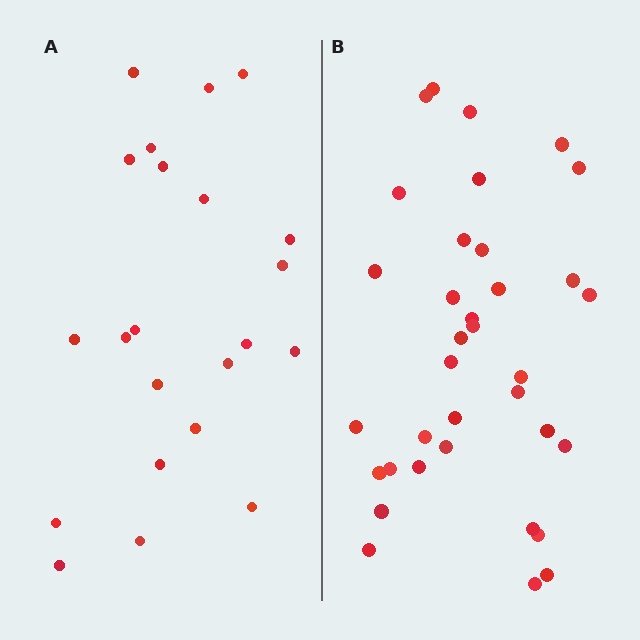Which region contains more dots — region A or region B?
Region B (the right region) has more dots.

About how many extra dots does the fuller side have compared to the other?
Region B has approximately 15 more dots than region A.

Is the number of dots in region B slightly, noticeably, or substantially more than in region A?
Region B has substantially more. The ratio is roughly 1.6 to 1.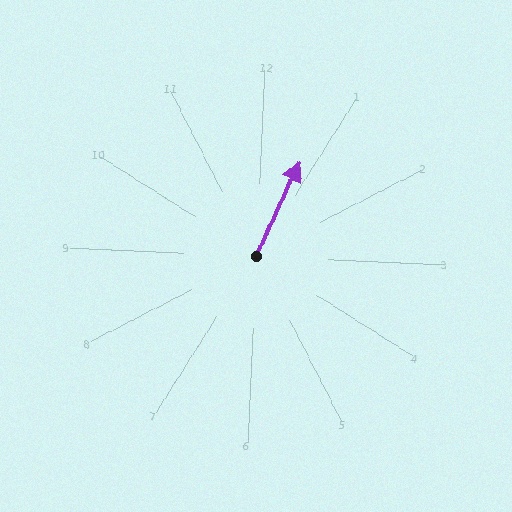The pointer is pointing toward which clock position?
Roughly 1 o'clock.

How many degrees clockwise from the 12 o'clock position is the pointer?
Approximately 22 degrees.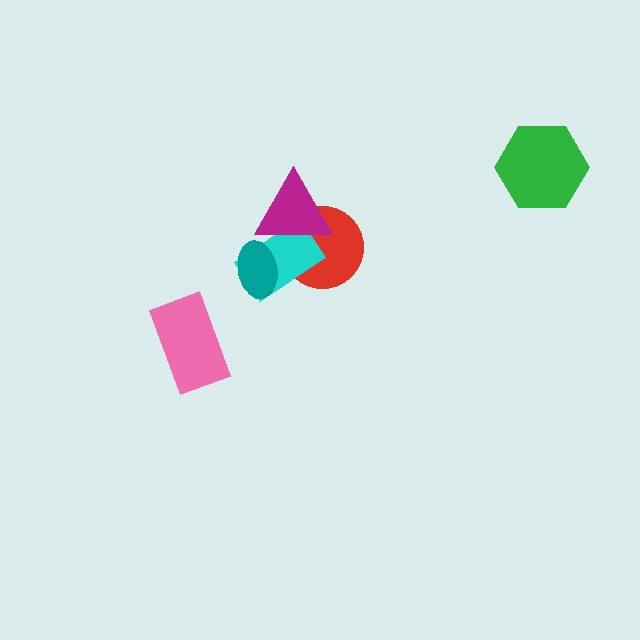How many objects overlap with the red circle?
2 objects overlap with the red circle.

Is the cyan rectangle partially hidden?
Yes, it is partially covered by another shape.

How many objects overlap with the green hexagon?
0 objects overlap with the green hexagon.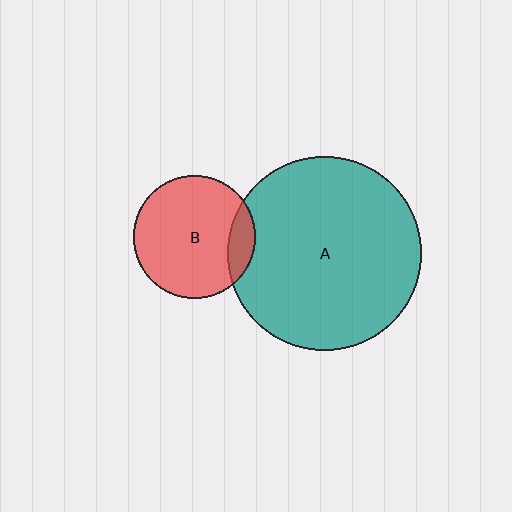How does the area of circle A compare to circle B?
Approximately 2.5 times.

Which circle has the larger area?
Circle A (teal).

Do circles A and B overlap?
Yes.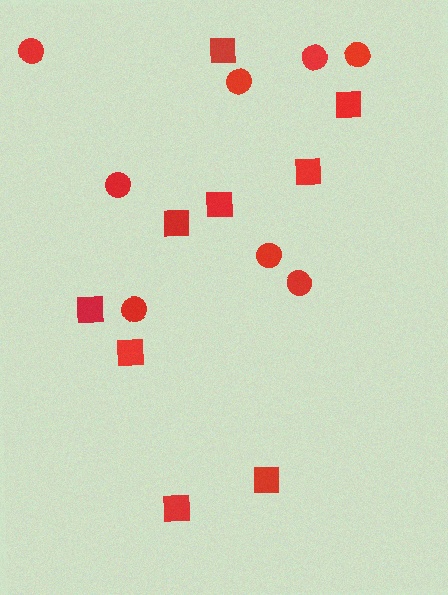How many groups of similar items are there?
There are 2 groups: one group of squares (9) and one group of circles (8).